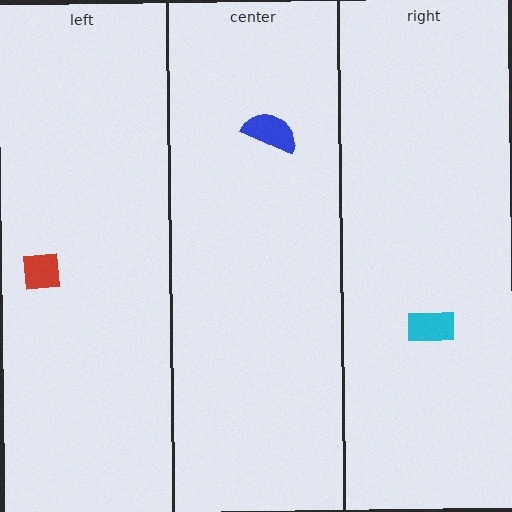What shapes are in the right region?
The cyan rectangle.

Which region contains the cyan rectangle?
The right region.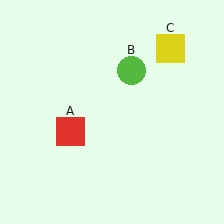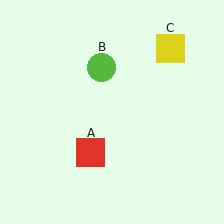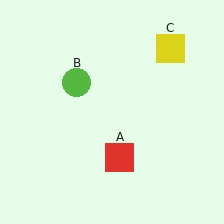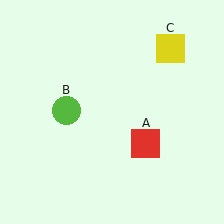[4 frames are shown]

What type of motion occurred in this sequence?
The red square (object A), lime circle (object B) rotated counterclockwise around the center of the scene.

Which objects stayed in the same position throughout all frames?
Yellow square (object C) remained stationary.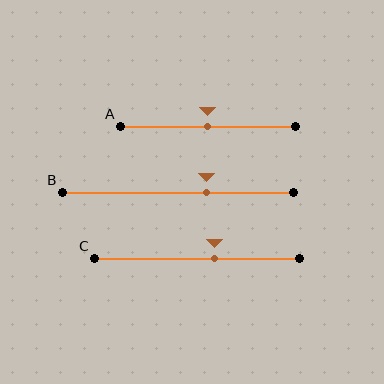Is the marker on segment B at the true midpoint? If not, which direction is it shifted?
No, the marker on segment B is shifted to the right by about 12% of the segment length.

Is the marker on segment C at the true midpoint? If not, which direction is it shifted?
No, the marker on segment C is shifted to the right by about 9% of the segment length.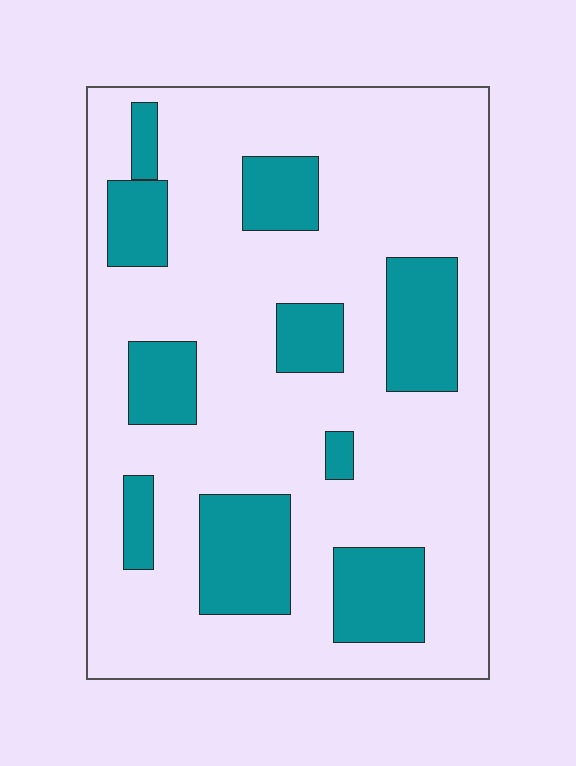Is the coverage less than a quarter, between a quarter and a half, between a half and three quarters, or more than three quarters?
Less than a quarter.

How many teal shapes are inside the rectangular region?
10.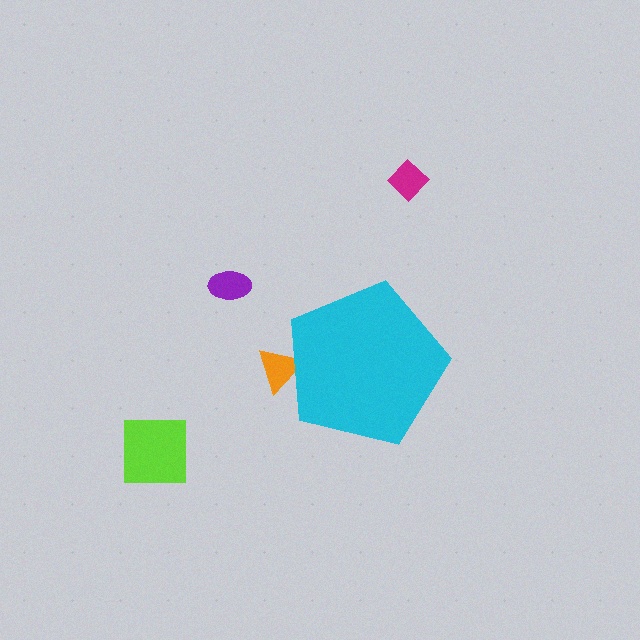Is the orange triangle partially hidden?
Yes, the orange triangle is partially hidden behind the cyan pentagon.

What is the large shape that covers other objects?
A cyan pentagon.